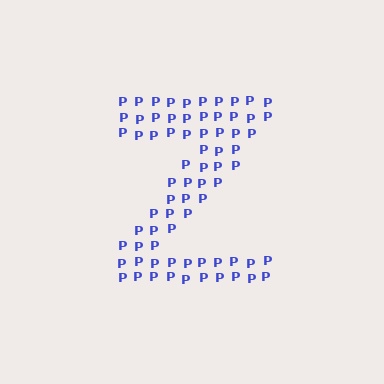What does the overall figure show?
The overall figure shows the letter Z.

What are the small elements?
The small elements are letter P's.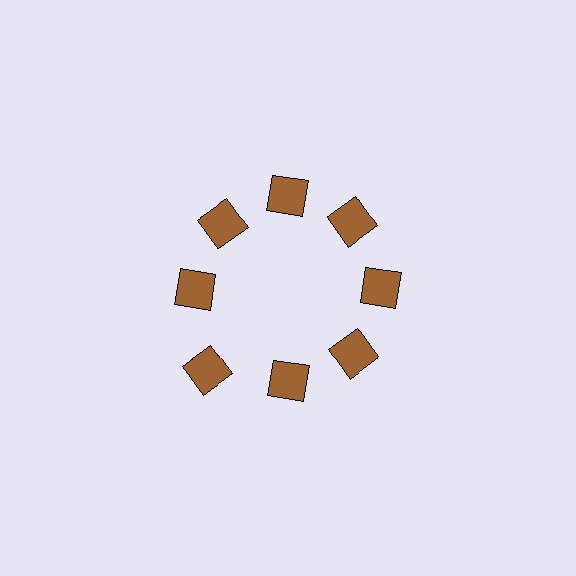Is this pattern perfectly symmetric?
No. The 8 brown squares are arranged in a ring, but one element near the 8 o'clock position is pushed outward from the center, breaking the 8-fold rotational symmetry.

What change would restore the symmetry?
The symmetry would be restored by moving it inward, back onto the ring so that all 8 squares sit at equal angles and equal distance from the center.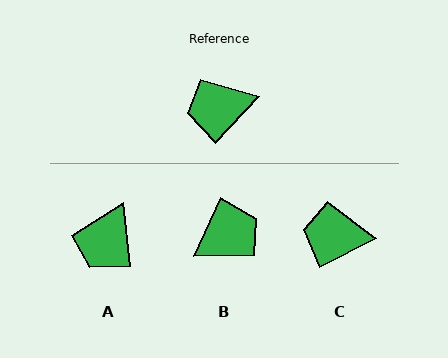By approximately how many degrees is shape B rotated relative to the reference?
Approximately 163 degrees clockwise.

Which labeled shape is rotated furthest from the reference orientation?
B, about 163 degrees away.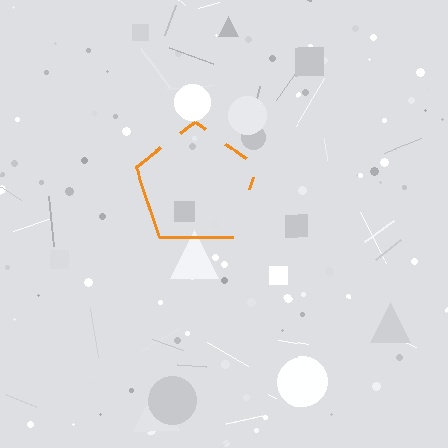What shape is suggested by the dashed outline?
The dashed outline suggests a pentagon.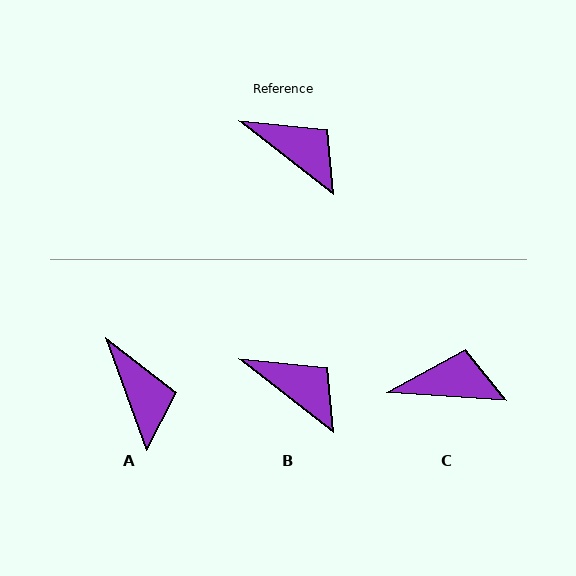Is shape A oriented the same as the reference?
No, it is off by about 32 degrees.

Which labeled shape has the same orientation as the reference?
B.